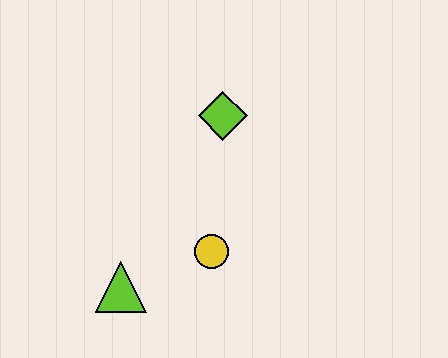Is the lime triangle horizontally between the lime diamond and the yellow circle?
No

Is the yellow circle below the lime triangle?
No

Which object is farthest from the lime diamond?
The lime triangle is farthest from the lime diamond.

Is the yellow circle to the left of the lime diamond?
Yes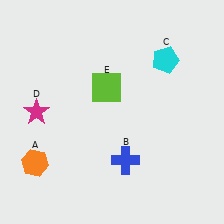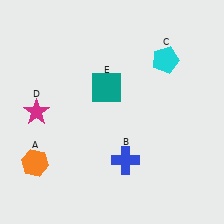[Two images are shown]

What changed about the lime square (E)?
In Image 1, E is lime. In Image 2, it changed to teal.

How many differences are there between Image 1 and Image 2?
There is 1 difference between the two images.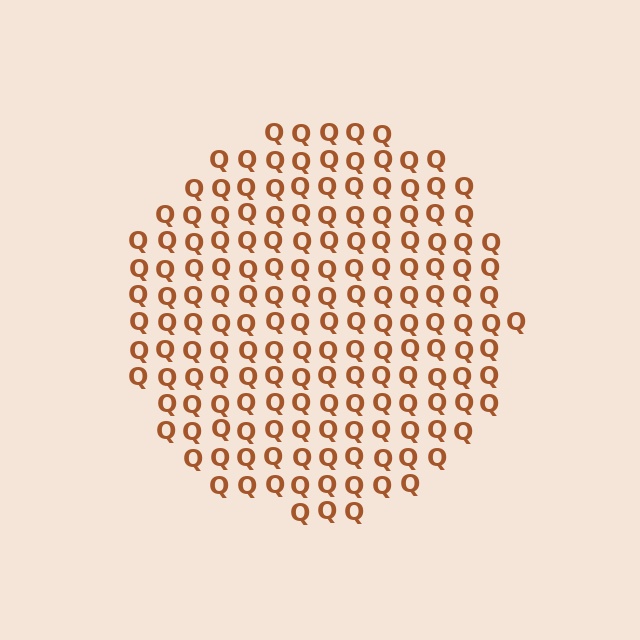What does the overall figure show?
The overall figure shows a circle.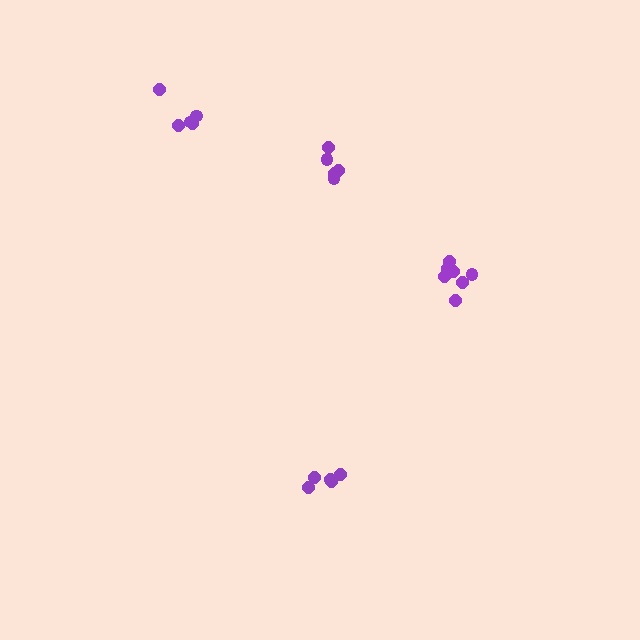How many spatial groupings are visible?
There are 4 spatial groupings.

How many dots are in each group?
Group 1: 5 dots, Group 2: 7 dots, Group 3: 5 dots, Group 4: 5 dots (22 total).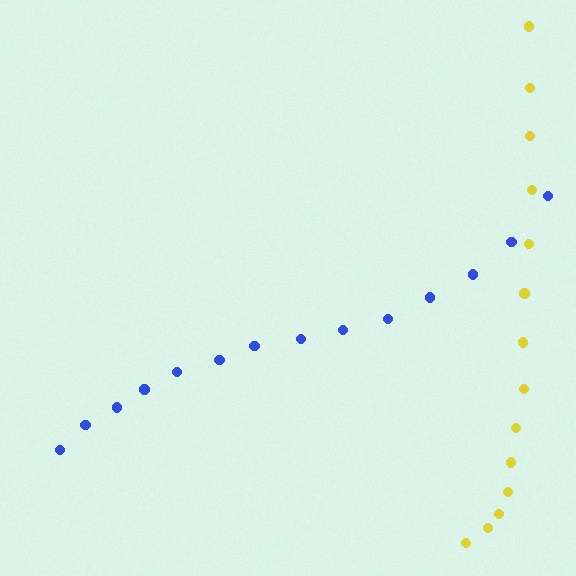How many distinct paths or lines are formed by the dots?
There are 2 distinct paths.